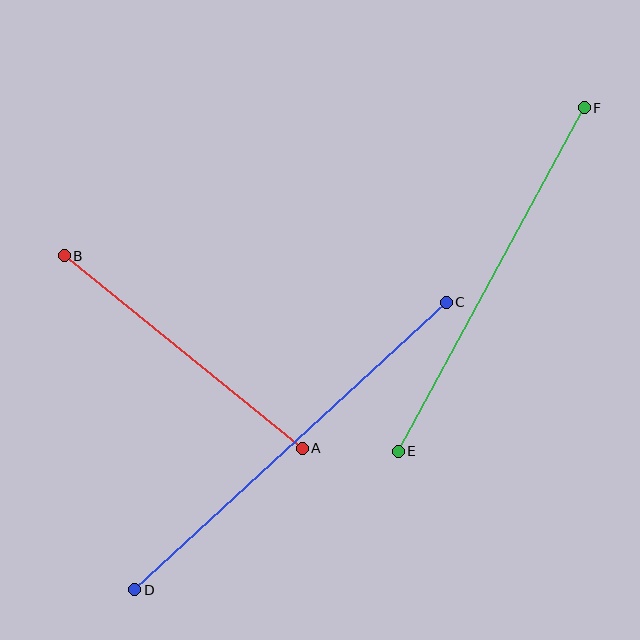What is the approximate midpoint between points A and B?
The midpoint is at approximately (183, 352) pixels.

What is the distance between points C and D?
The distance is approximately 424 pixels.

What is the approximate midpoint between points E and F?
The midpoint is at approximately (491, 279) pixels.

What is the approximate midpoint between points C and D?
The midpoint is at approximately (290, 446) pixels.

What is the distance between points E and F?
The distance is approximately 391 pixels.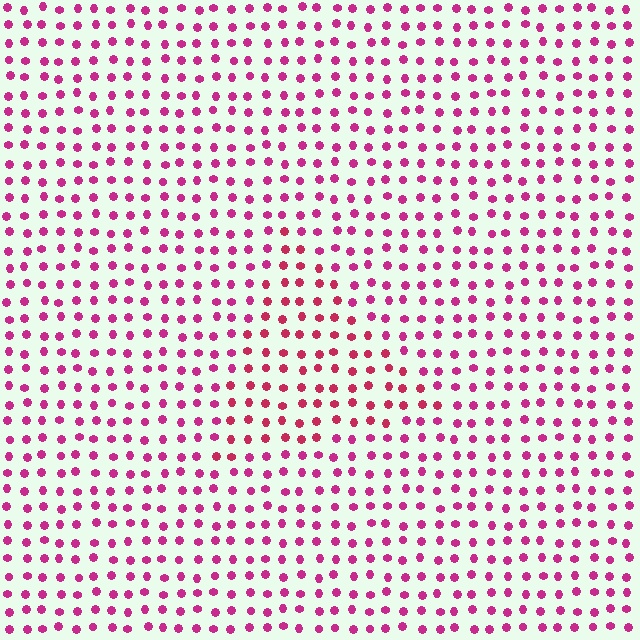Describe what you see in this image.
The image is filled with small magenta elements in a uniform arrangement. A triangle-shaped region is visible where the elements are tinted to a slightly different hue, forming a subtle color boundary.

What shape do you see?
I see a triangle.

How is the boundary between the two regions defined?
The boundary is defined purely by a slight shift in hue (about 19 degrees). Spacing, size, and orientation are identical on both sides.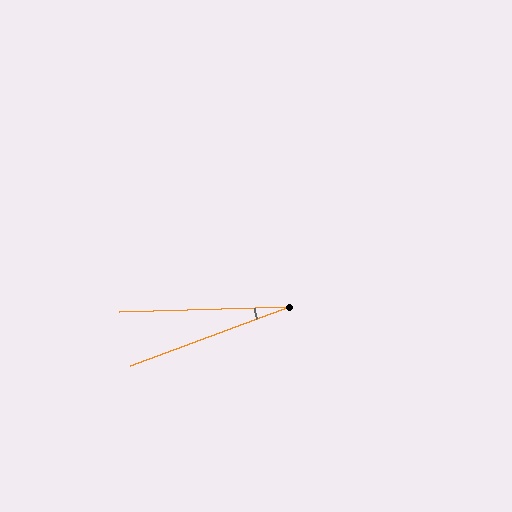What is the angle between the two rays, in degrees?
Approximately 19 degrees.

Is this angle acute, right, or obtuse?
It is acute.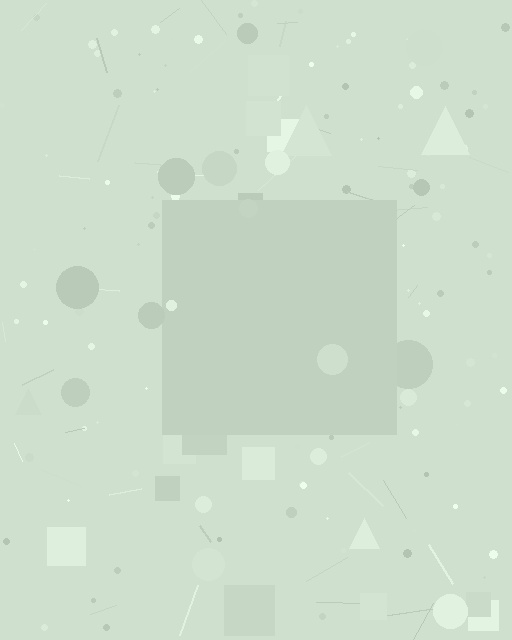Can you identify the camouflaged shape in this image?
The camouflaged shape is a square.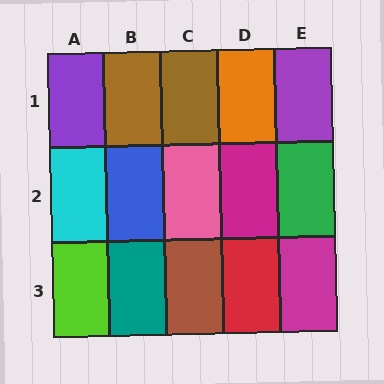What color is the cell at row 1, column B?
Brown.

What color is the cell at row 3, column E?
Magenta.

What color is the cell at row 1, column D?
Orange.